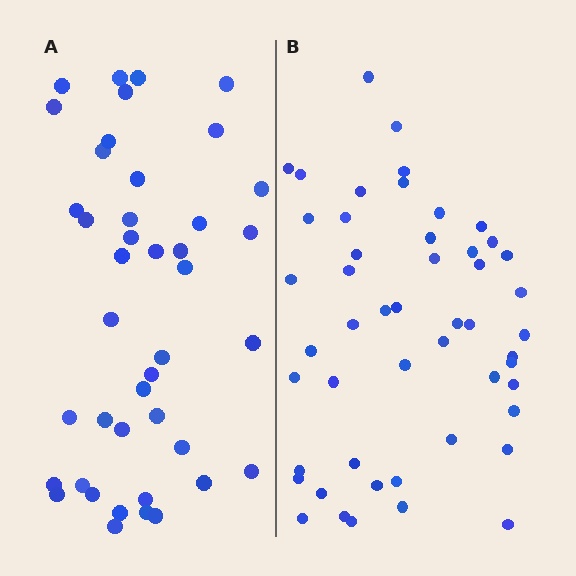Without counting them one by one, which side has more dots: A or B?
Region B (the right region) has more dots.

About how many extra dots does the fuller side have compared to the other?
Region B has roughly 8 or so more dots than region A.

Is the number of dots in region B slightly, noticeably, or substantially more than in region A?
Region B has only slightly more — the two regions are fairly close. The ratio is roughly 1.2 to 1.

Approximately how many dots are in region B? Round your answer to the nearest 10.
About 50 dots.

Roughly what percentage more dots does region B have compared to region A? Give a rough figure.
About 20% more.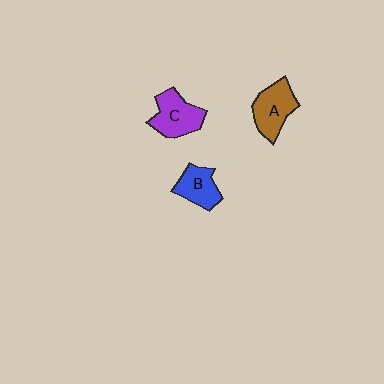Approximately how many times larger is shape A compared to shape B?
Approximately 1.2 times.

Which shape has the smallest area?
Shape B (blue).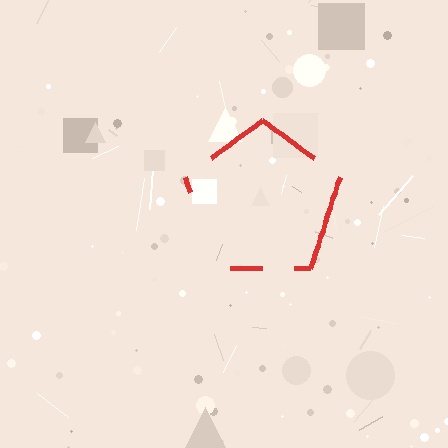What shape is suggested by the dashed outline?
The dashed outline suggests a pentagon.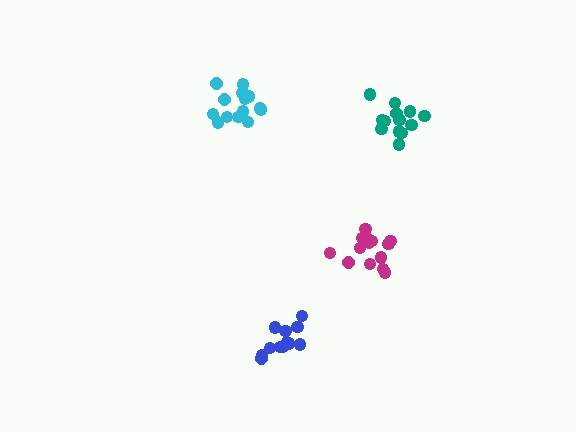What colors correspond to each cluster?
The clusters are colored: teal, magenta, cyan, blue.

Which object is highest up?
The cyan cluster is topmost.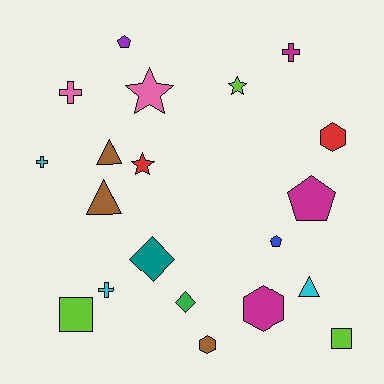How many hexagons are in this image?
There are 3 hexagons.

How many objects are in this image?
There are 20 objects.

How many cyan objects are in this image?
There are 3 cyan objects.